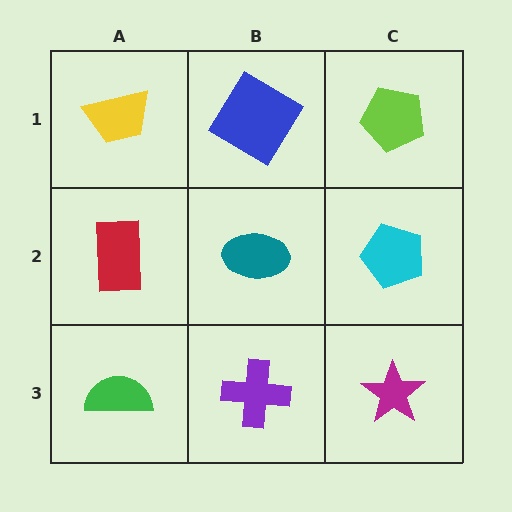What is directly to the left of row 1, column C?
A blue diamond.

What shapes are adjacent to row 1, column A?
A red rectangle (row 2, column A), a blue diamond (row 1, column B).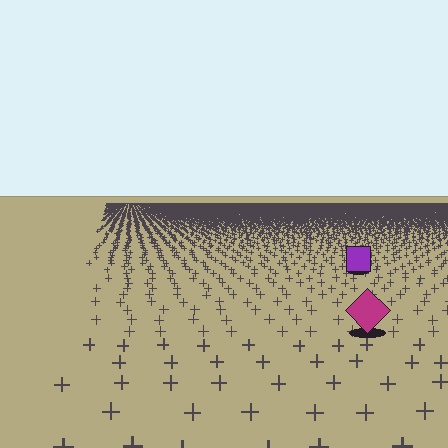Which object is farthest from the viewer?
The purple square is farthest from the viewer. It appears smaller and the ground texture around it is denser.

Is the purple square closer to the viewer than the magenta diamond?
No. The magenta diamond is closer — you can tell from the texture gradient: the ground texture is coarser near it.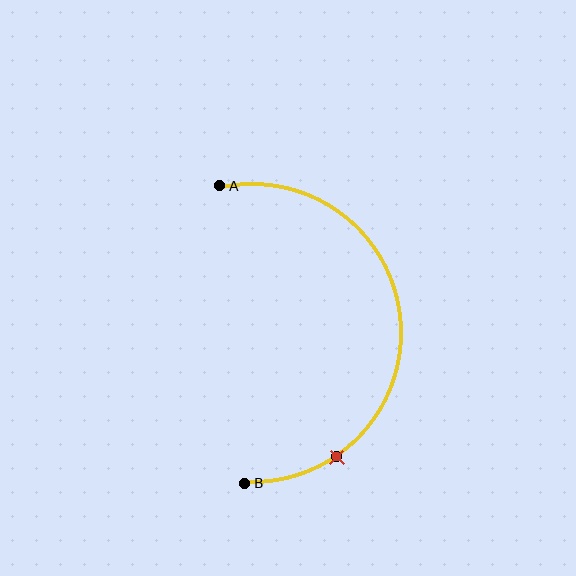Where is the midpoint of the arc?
The arc midpoint is the point on the curve farthest from the straight line joining A and B. It sits to the right of that line.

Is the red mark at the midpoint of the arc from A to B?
No. The red mark lies on the arc but is closer to endpoint B. The arc midpoint would be at the point on the curve equidistant along the arc from both A and B.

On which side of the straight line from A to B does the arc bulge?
The arc bulges to the right of the straight line connecting A and B.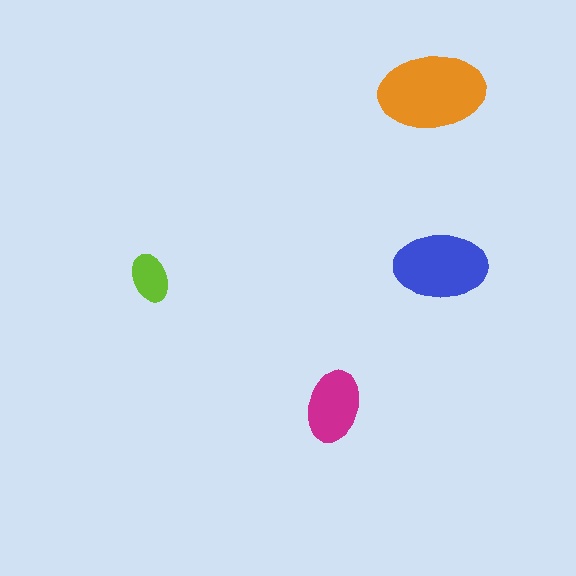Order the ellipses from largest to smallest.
the orange one, the blue one, the magenta one, the lime one.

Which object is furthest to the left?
The lime ellipse is leftmost.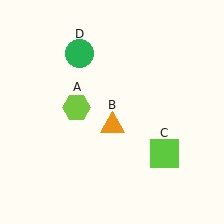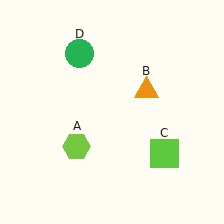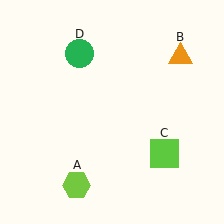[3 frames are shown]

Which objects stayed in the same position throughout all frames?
Lime square (object C) and green circle (object D) remained stationary.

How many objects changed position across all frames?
2 objects changed position: lime hexagon (object A), orange triangle (object B).